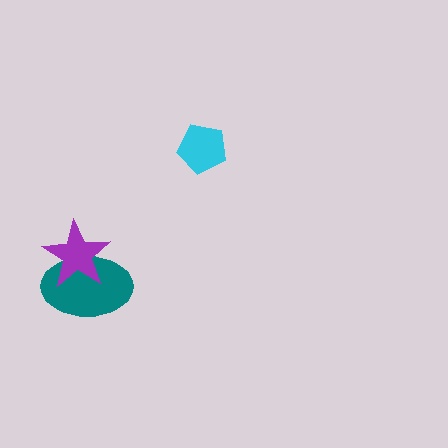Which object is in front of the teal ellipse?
The purple star is in front of the teal ellipse.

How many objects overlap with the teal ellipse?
1 object overlaps with the teal ellipse.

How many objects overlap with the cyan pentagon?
0 objects overlap with the cyan pentagon.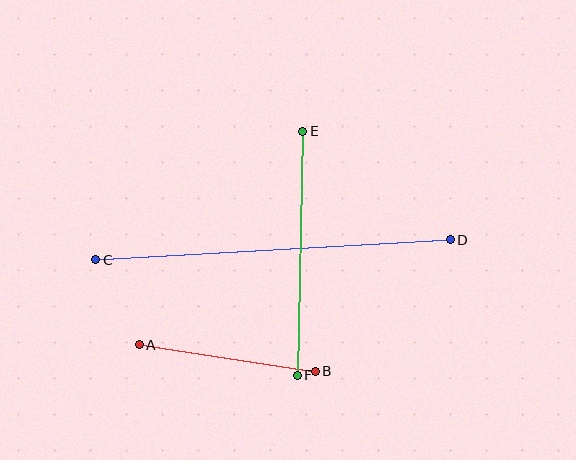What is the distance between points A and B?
The distance is approximately 178 pixels.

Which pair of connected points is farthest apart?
Points C and D are farthest apart.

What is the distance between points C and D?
The distance is approximately 355 pixels.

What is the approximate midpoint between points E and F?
The midpoint is at approximately (300, 253) pixels.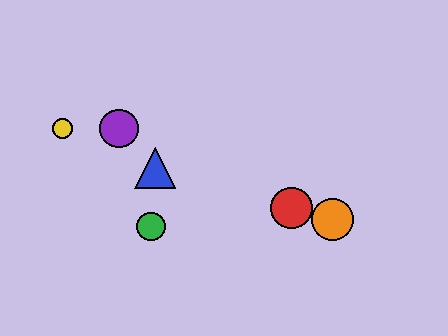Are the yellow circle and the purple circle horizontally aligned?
Yes, both are at y≈128.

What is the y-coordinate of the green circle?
The green circle is at y≈226.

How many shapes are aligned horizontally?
2 shapes (the yellow circle, the purple circle) are aligned horizontally.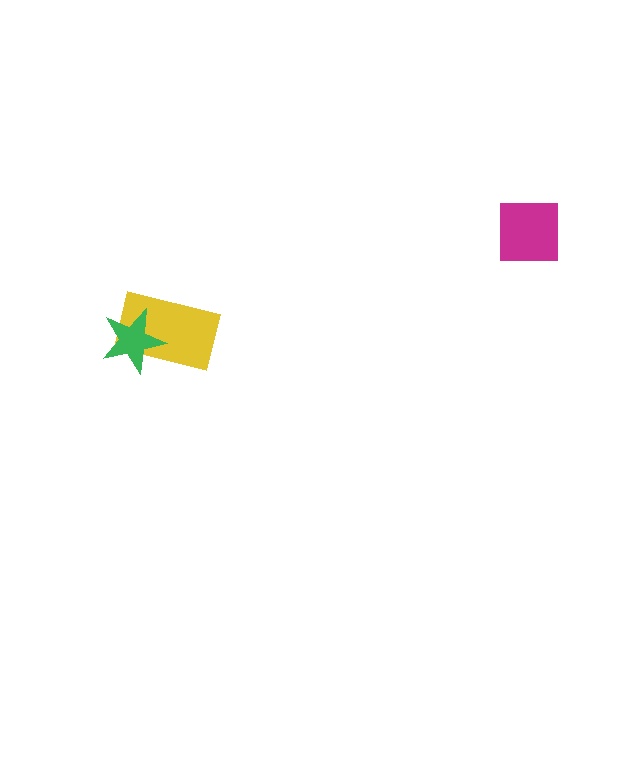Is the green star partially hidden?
No, no other shape covers it.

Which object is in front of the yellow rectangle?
The green star is in front of the yellow rectangle.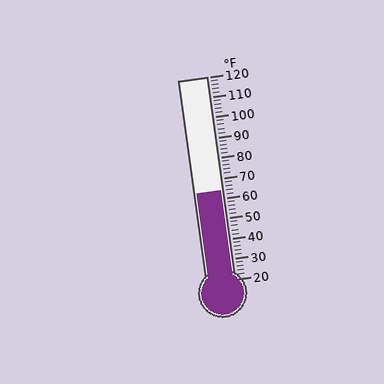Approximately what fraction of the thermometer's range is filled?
The thermometer is filled to approximately 45% of its range.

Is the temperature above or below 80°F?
The temperature is below 80°F.